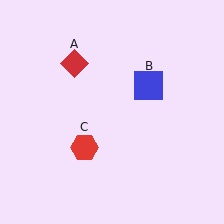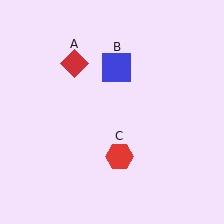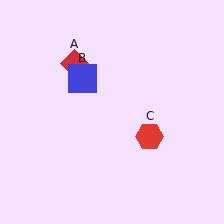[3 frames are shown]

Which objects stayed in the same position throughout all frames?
Red diamond (object A) remained stationary.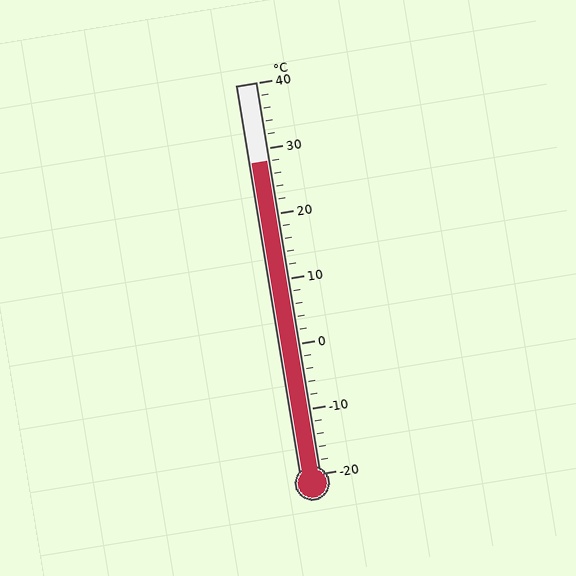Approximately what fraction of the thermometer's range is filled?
The thermometer is filled to approximately 80% of its range.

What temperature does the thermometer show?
The thermometer shows approximately 28°C.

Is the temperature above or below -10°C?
The temperature is above -10°C.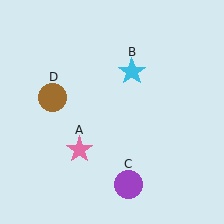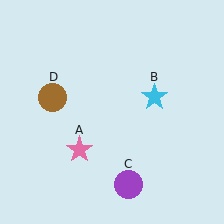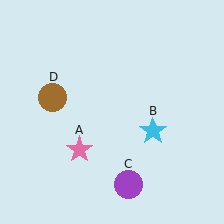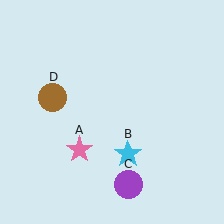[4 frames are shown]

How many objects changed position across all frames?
1 object changed position: cyan star (object B).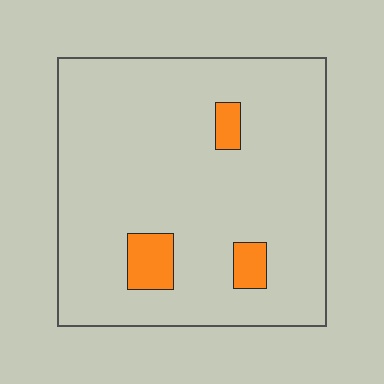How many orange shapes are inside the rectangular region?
3.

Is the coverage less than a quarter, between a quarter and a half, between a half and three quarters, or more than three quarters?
Less than a quarter.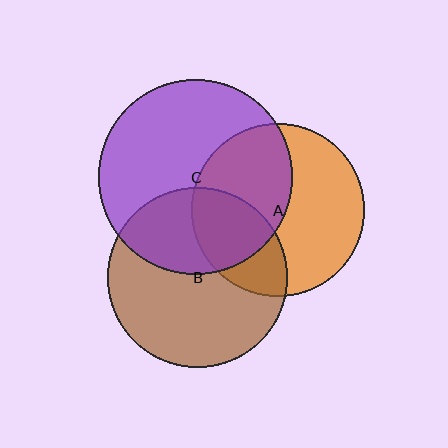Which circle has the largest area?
Circle C (purple).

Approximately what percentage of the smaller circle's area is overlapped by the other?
Approximately 30%.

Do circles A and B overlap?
Yes.